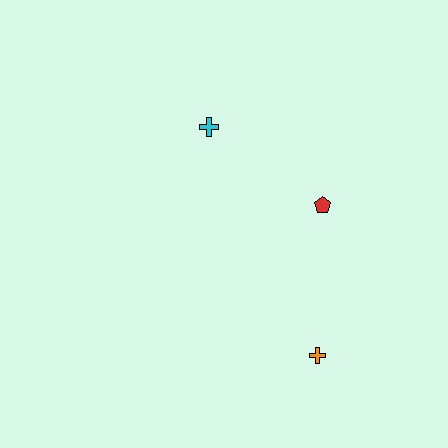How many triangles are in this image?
There are no triangles.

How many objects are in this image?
There are 3 objects.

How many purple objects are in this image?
There are no purple objects.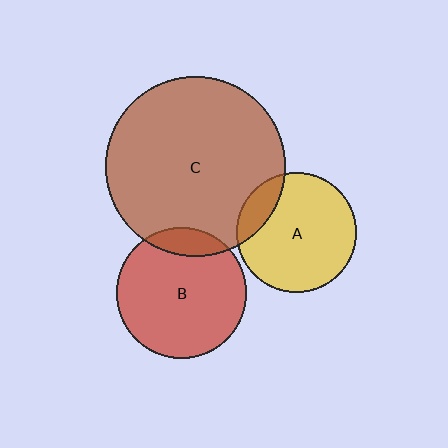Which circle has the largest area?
Circle C (brown).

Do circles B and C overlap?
Yes.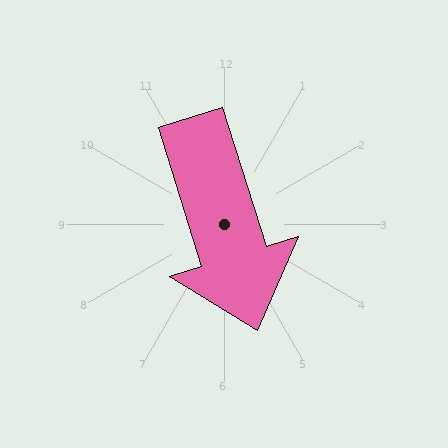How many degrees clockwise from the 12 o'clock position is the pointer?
Approximately 163 degrees.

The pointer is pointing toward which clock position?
Roughly 5 o'clock.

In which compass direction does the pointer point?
South.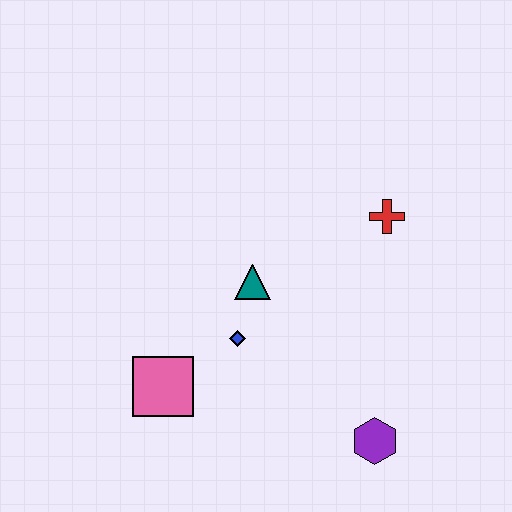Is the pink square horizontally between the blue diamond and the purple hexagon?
No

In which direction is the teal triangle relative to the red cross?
The teal triangle is to the left of the red cross.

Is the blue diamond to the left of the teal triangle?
Yes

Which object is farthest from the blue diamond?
The red cross is farthest from the blue diamond.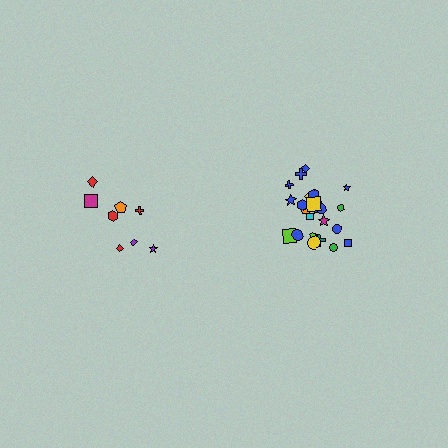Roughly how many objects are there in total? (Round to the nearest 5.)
Roughly 35 objects in total.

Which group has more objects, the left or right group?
The right group.